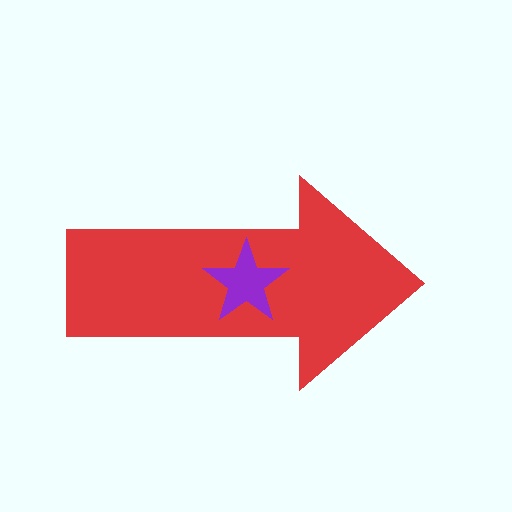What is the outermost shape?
The red arrow.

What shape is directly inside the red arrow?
The purple star.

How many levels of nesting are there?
2.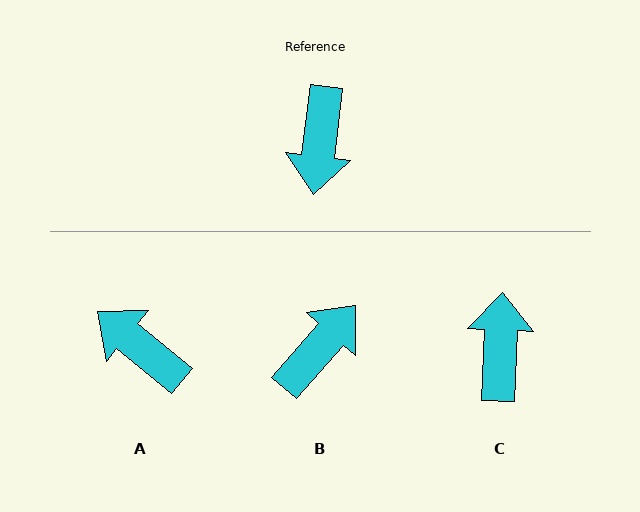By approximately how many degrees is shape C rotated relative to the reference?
Approximately 175 degrees clockwise.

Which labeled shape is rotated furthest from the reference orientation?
C, about 175 degrees away.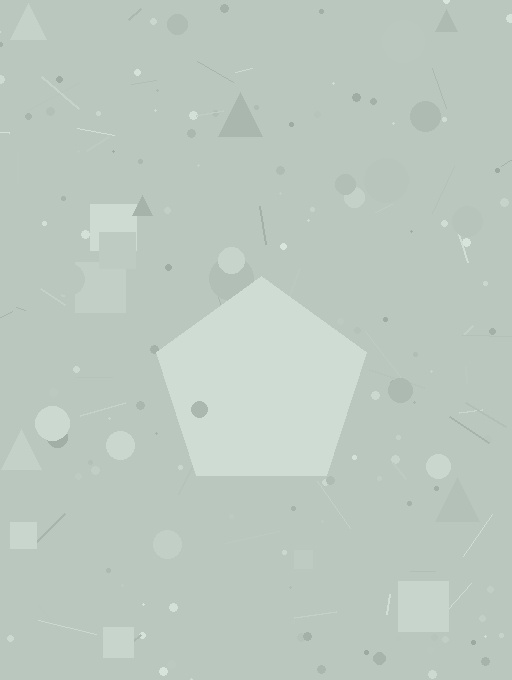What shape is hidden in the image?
A pentagon is hidden in the image.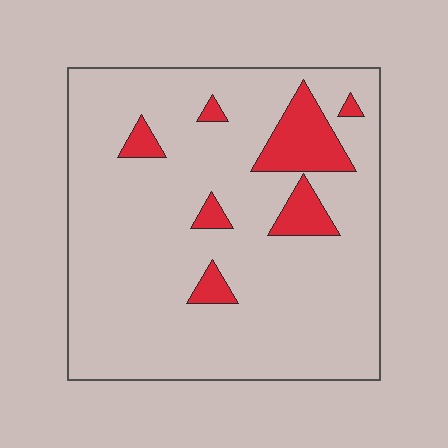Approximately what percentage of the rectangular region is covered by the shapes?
Approximately 10%.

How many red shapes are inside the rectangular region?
7.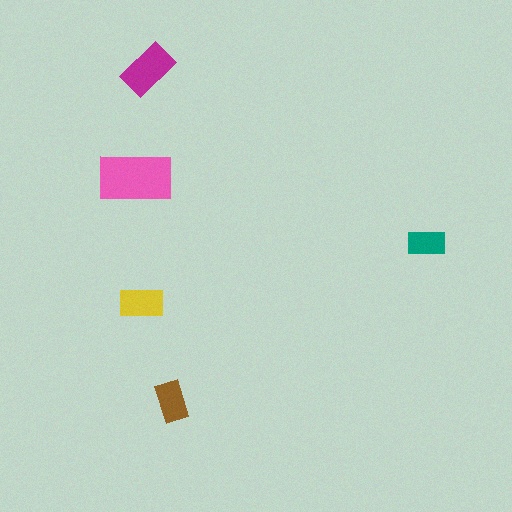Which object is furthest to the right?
The teal rectangle is rightmost.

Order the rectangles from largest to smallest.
the pink one, the magenta one, the yellow one, the brown one, the teal one.